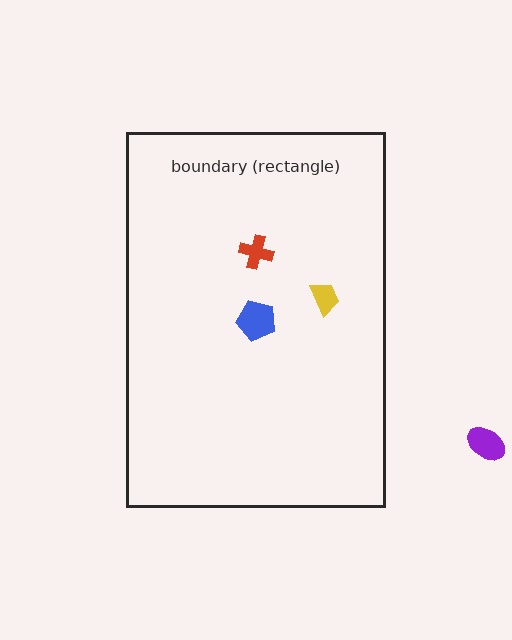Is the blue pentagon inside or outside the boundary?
Inside.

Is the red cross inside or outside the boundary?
Inside.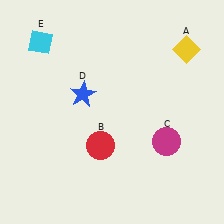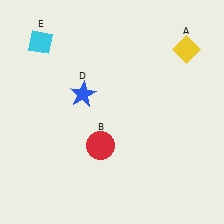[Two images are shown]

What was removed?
The magenta circle (C) was removed in Image 2.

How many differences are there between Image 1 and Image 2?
There is 1 difference between the two images.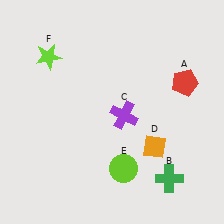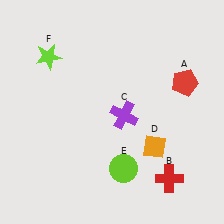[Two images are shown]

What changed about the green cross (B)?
In Image 1, B is green. In Image 2, it changed to red.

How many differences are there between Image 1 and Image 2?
There is 1 difference between the two images.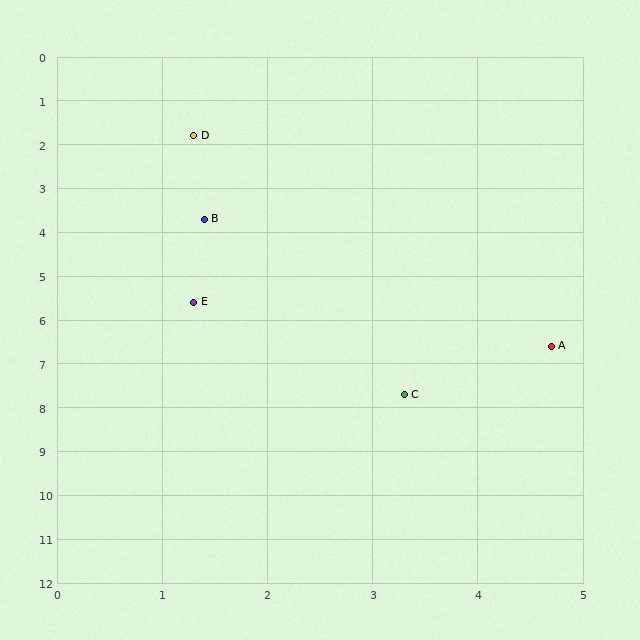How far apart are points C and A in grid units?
Points C and A are about 1.8 grid units apart.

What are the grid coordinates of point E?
Point E is at approximately (1.3, 5.6).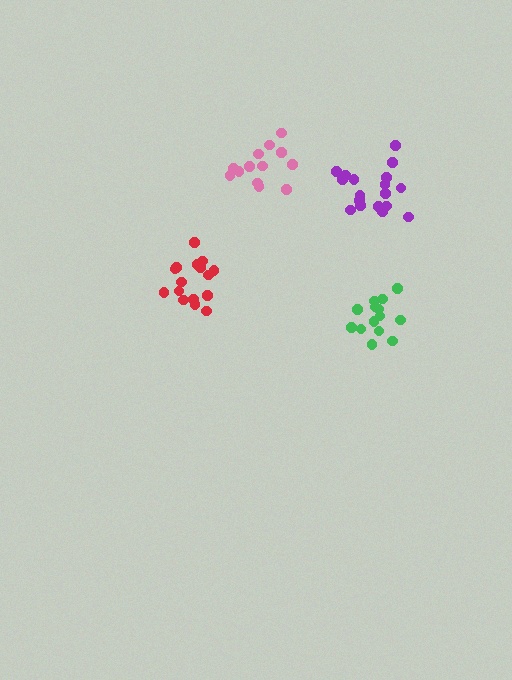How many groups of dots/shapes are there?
There are 4 groups.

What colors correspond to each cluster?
The clusters are colored: purple, pink, green, red.